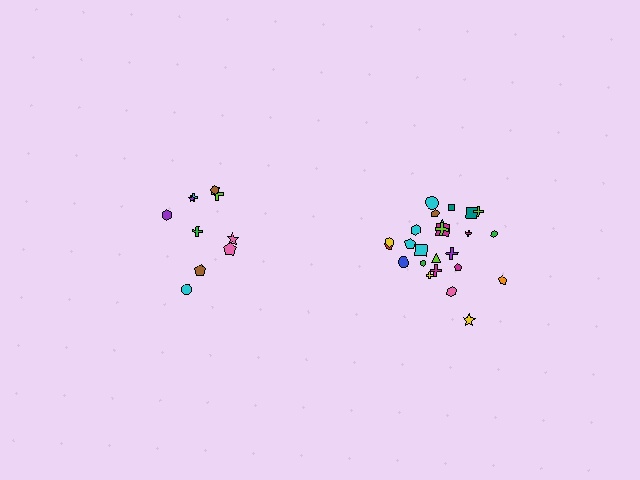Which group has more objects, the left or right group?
The right group.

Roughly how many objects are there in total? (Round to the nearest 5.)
Roughly 35 objects in total.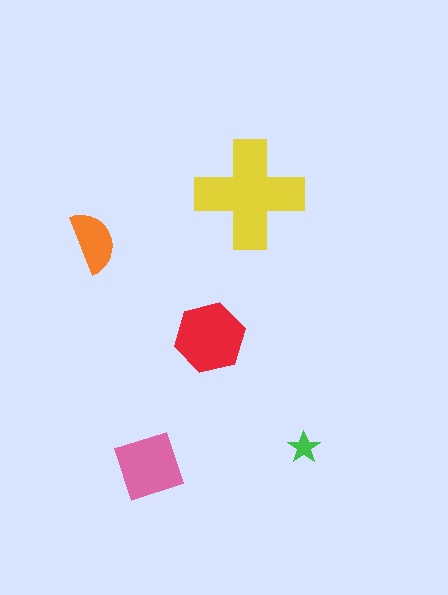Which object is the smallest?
The green star.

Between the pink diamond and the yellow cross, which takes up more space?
The yellow cross.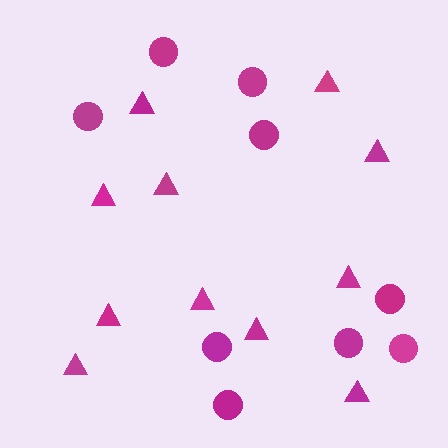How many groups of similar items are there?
There are 2 groups: one group of triangles (11) and one group of circles (9).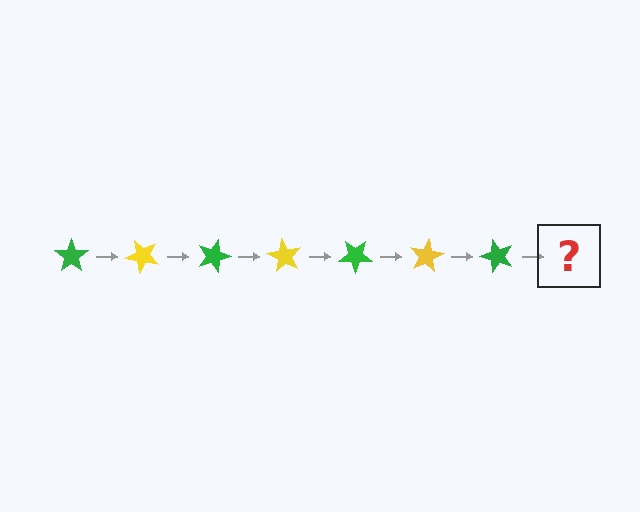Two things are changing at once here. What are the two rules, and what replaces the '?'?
The two rules are that it rotates 45 degrees each step and the color cycles through green and yellow. The '?' should be a yellow star, rotated 315 degrees from the start.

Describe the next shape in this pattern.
It should be a yellow star, rotated 315 degrees from the start.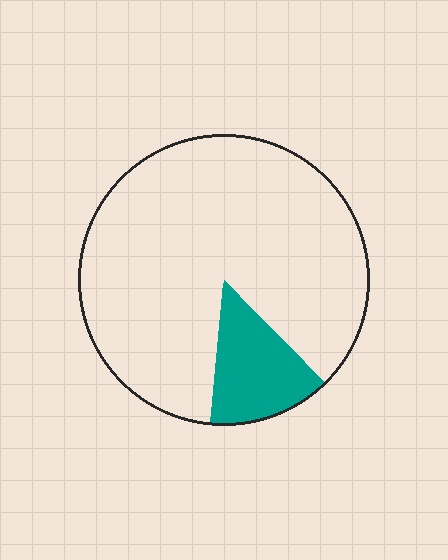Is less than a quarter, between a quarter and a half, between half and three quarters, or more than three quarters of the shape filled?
Less than a quarter.